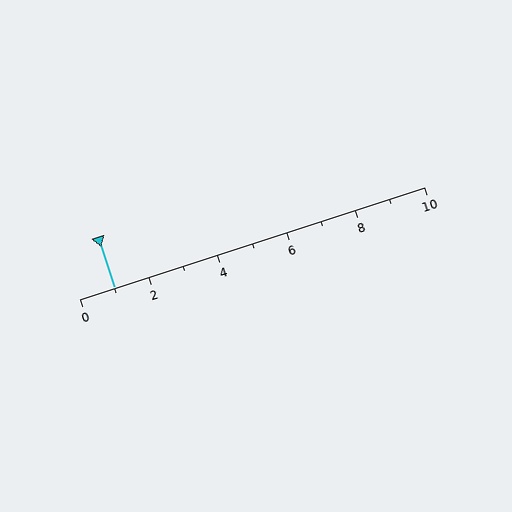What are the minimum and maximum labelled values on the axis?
The axis runs from 0 to 10.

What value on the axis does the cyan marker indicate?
The marker indicates approximately 1.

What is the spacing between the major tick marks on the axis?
The major ticks are spaced 2 apart.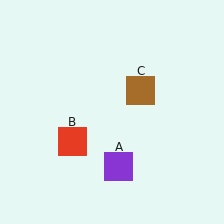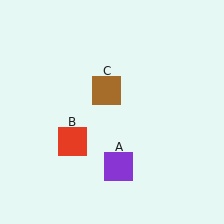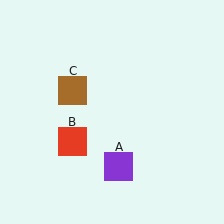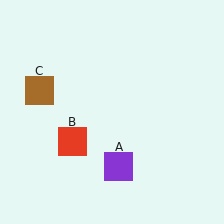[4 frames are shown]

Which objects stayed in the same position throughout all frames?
Purple square (object A) and red square (object B) remained stationary.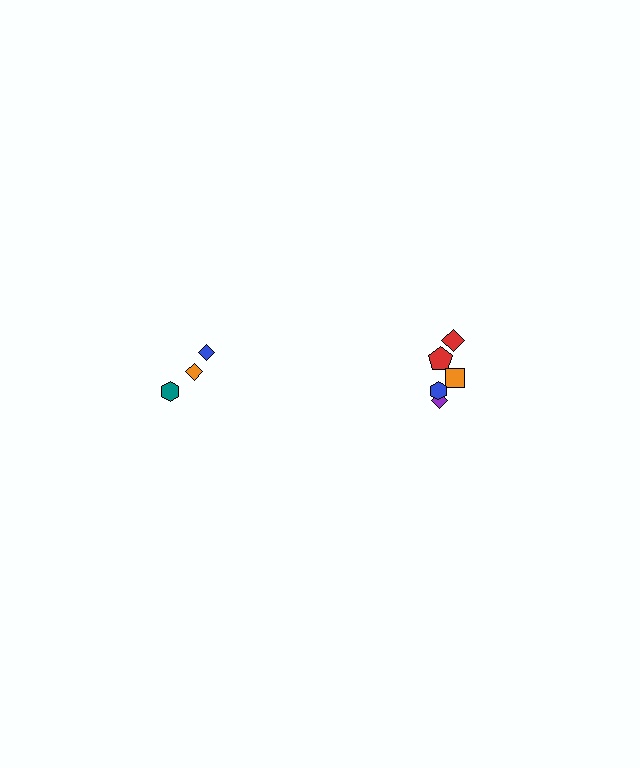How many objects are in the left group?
There are 3 objects.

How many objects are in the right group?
There are 5 objects.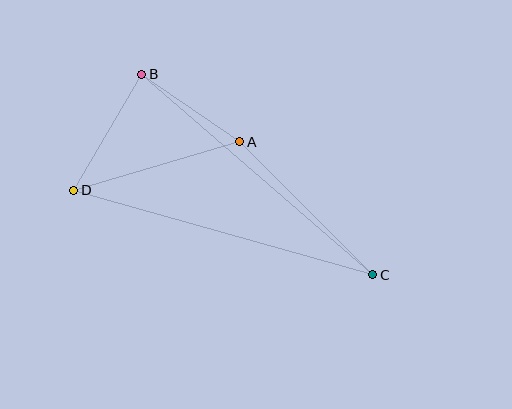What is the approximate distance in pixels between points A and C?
The distance between A and C is approximately 188 pixels.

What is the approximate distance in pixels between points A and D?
The distance between A and D is approximately 173 pixels.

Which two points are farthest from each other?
Points C and D are farthest from each other.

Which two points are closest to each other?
Points A and B are closest to each other.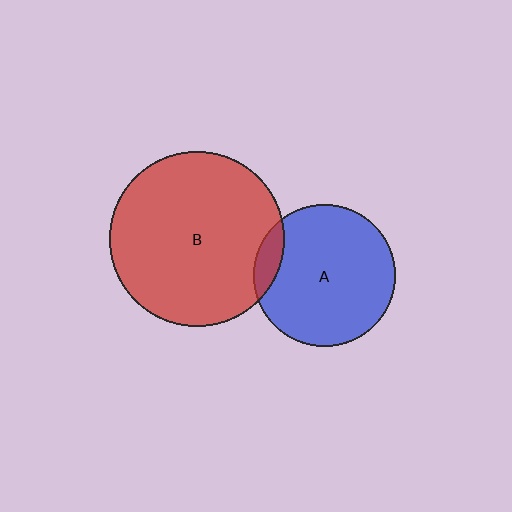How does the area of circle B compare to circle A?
Approximately 1.5 times.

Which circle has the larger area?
Circle B (red).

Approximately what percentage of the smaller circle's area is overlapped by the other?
Approximately 10%.